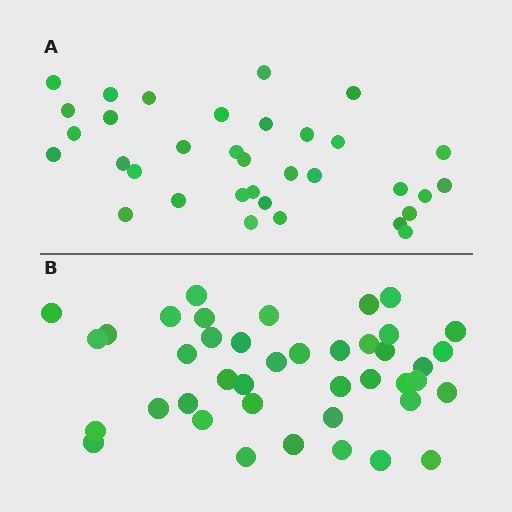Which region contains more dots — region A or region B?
Region B (the bottom region) has more dots.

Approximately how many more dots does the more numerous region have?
Region B has roughly 8 or so more dots than region A.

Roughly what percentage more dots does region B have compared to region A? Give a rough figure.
About 20% more.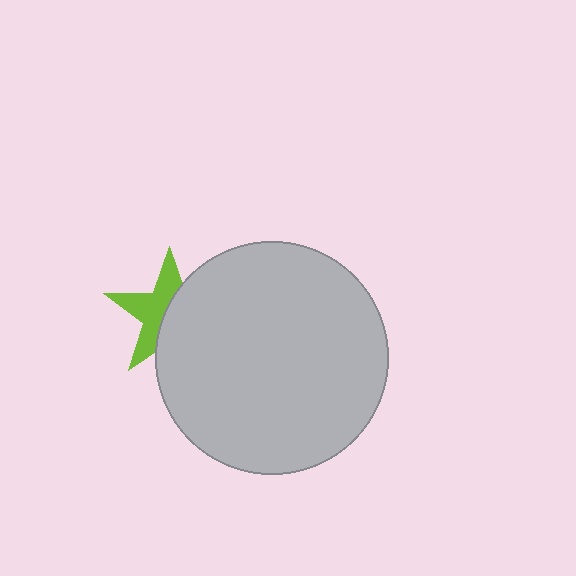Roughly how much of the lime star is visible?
About half of it is visible (roughly 50%).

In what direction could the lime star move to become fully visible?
The lime star could move left. That would shift it out from behind the light gray circle entirely.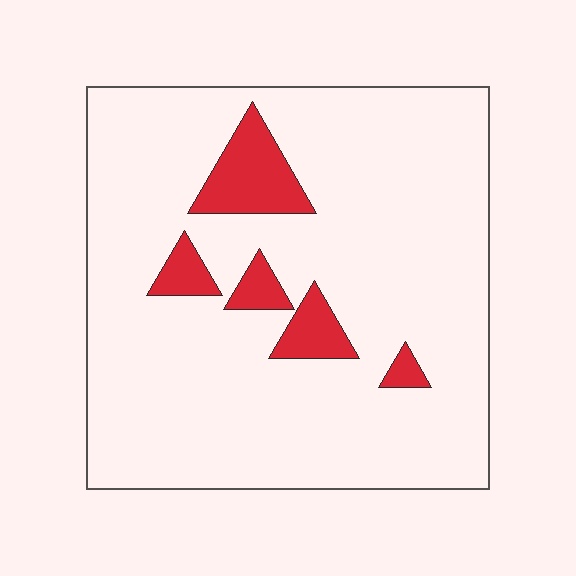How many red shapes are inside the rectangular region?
5.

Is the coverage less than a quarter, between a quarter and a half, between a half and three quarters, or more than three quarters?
Less than a quarter.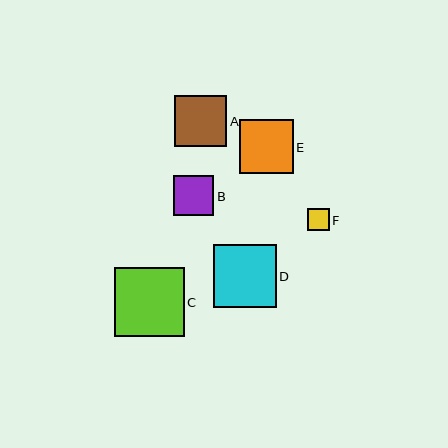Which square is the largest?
Square C is the largest with a size of approximately 70 pixels.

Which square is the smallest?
Square F is the smallest with a size of approximately 22 pixels.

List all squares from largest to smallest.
From largest to smallest: C, D, E, A, B, F.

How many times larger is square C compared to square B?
Square C is approximately 1.7 times the size of square B.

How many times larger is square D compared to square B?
Square D is approximately 1.6 times the size of square B.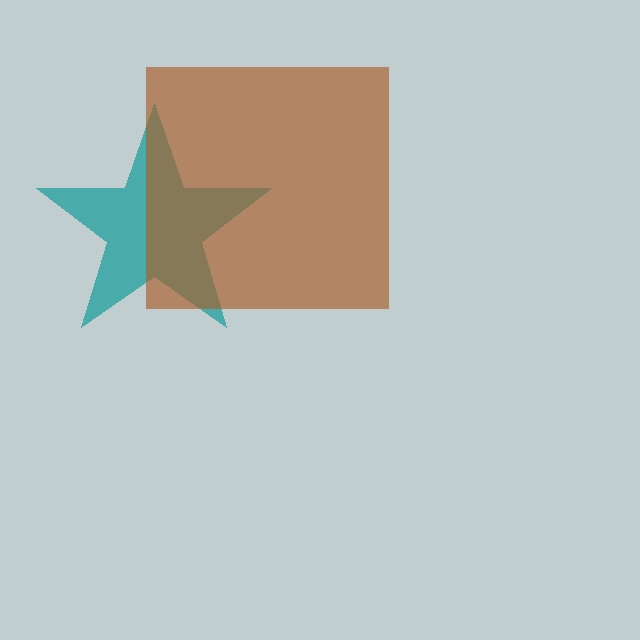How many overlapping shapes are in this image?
There are 2 overlapping shapes in the image.